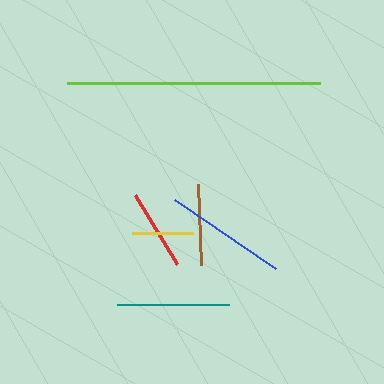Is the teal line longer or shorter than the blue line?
The blue line is longer than the teal line.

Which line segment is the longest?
The lime line is the longest at approximately 252 pixels.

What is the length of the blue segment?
The blue segment is approximately 123 pixels long.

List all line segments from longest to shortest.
From longest to shortest: lime, blue, teal, brown, red, yellow.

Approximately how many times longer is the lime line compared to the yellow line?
The lime line is approximately 4.1 times the length of the yellow line.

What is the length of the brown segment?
The brown segment is approximately 81 pixels long.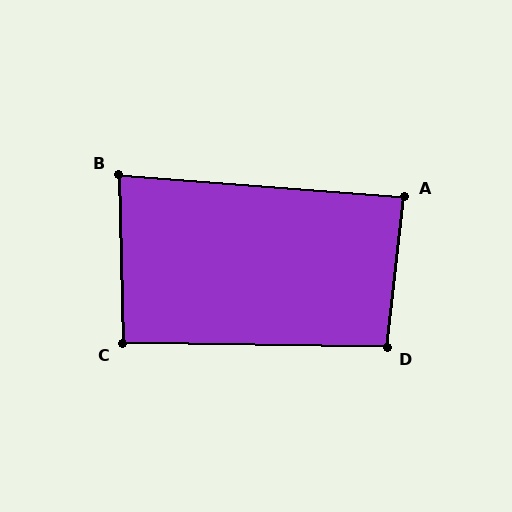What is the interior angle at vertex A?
Approximately 88 degrees (approximately right).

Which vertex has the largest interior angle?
D, at approximately 96 degrees.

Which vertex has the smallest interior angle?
B, at approximately 84 degrees.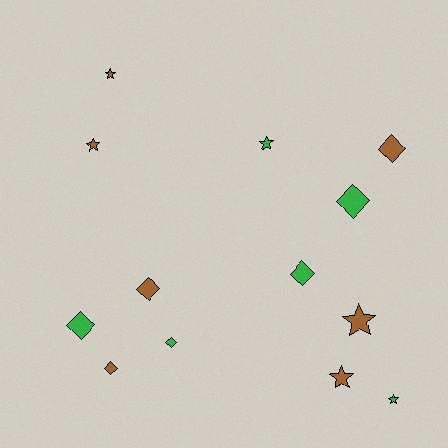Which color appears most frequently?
Brown, with 7 objects.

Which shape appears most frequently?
Diamond, with 7 objects.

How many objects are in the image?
There are 13 objects.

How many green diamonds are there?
There are 4 green diamonds.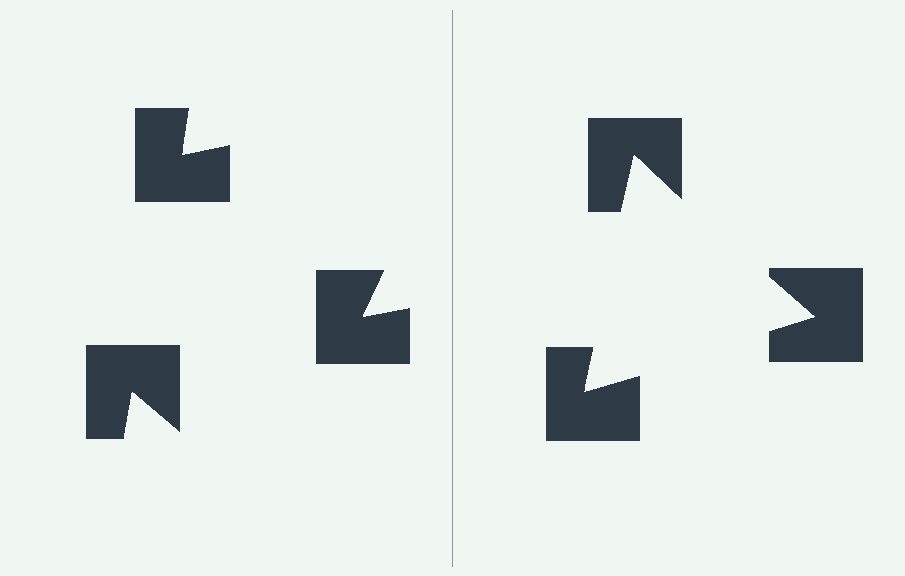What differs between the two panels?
The notched squares are positioned identically on both sides; only the wedge orientations differ. On the right they align to a triangle; on the left they are misaligned.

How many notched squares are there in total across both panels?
6 — 3 on each side.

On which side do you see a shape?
An illusory triangle appears on the right side. On the left side the wedge cuts are rotated, so no coherent shape forms.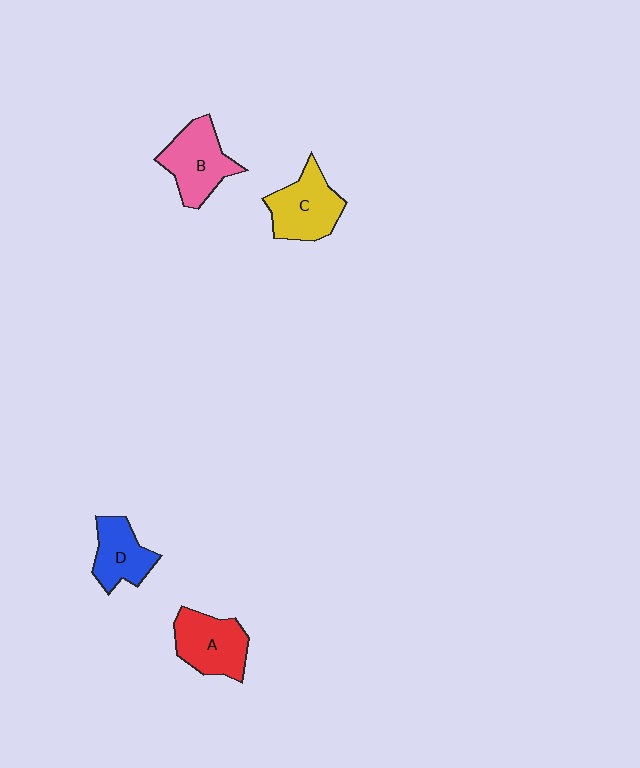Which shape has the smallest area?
Shape D (blue).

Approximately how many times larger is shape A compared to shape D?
Approximately 1.2 times.